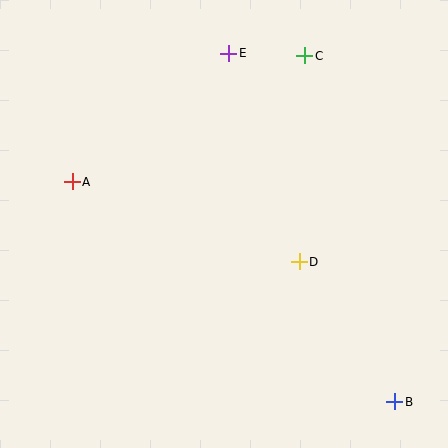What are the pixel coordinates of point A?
Point A is at (72, 182).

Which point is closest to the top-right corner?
Point C is closest to the top-right corner.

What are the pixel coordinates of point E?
Point E is at (229, 53).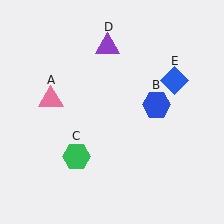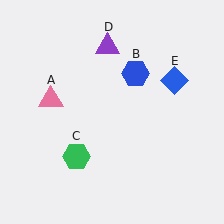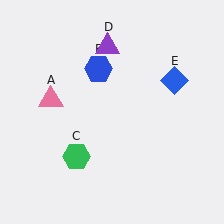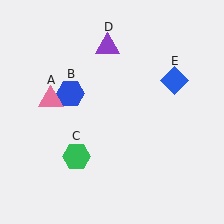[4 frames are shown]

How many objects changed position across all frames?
1 object changed position: blue hexagon (object B).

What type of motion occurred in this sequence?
The blue hexagon (object B) rotated counterclockwise around the center of the scene.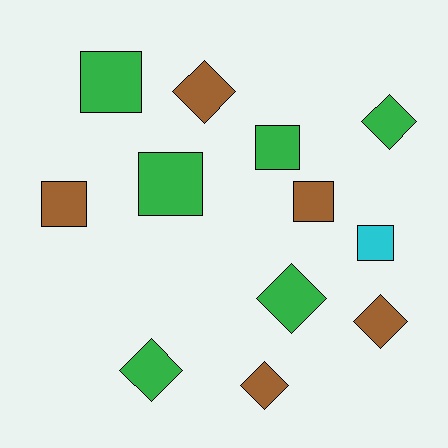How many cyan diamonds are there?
There are no cyan diamonds.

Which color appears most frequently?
Green, with 6 objects.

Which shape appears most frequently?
Square, with 6 objects.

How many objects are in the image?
There are 12 objects.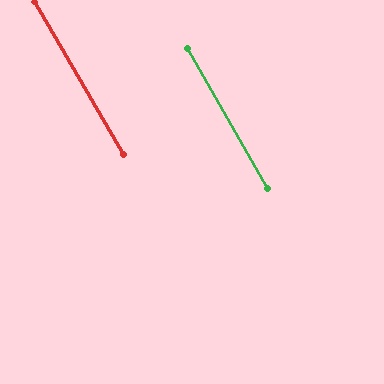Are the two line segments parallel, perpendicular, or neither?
Parallel — their directions differ by only 0.7°.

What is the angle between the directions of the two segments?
Approximately 1 degree.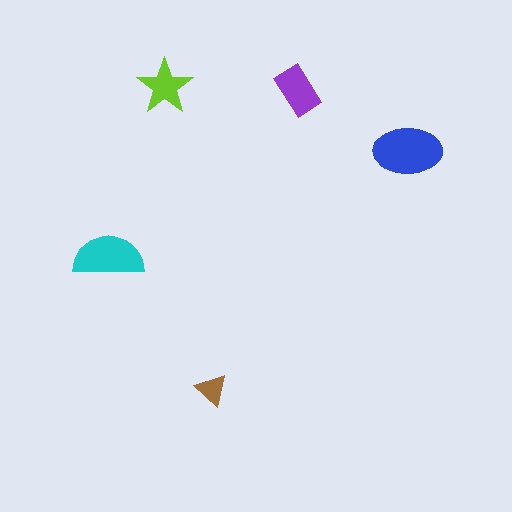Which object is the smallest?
The brown triangle.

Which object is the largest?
The blue ellipse.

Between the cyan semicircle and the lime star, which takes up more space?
The cyan semicircle.